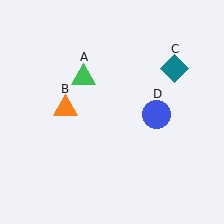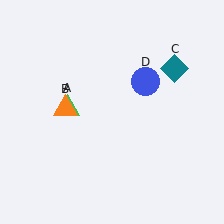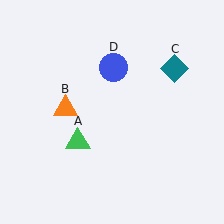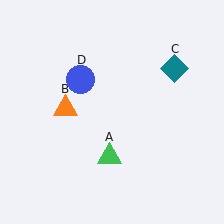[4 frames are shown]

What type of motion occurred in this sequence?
The green triangle (object A), blue circle (object D) rotated counterclockwise around the center of the scene.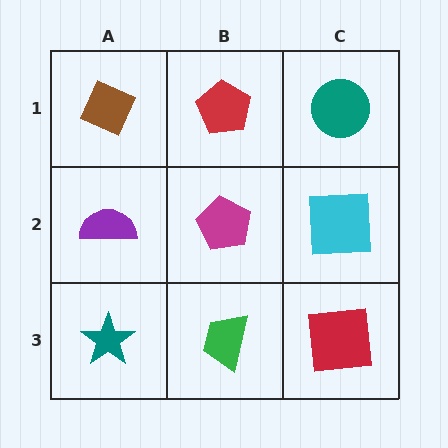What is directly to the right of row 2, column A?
A magenta pentagon.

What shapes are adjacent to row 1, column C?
A cyan square (row 2, column C), a red pentagon (row 1, column B).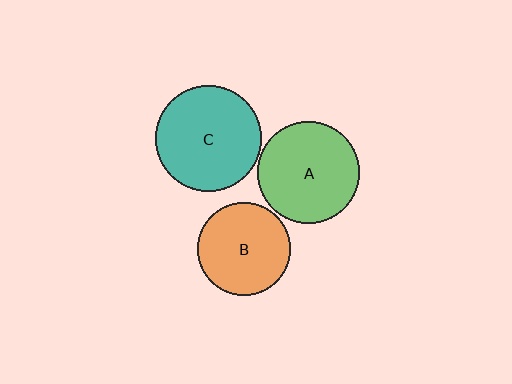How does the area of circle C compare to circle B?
Approximately 1.3 times.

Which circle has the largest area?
Circle C (teal).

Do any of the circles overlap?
No, none of the circles overlap.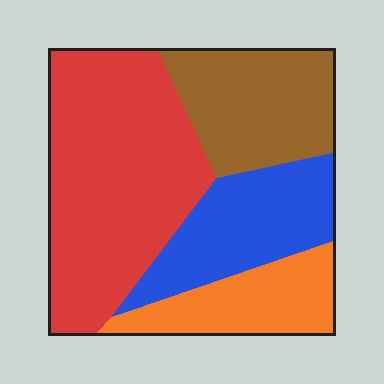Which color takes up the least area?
Orange, at roughly 15%.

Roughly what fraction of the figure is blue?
Blue takes up about one fifth (1/5) of the figure.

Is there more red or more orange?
Red.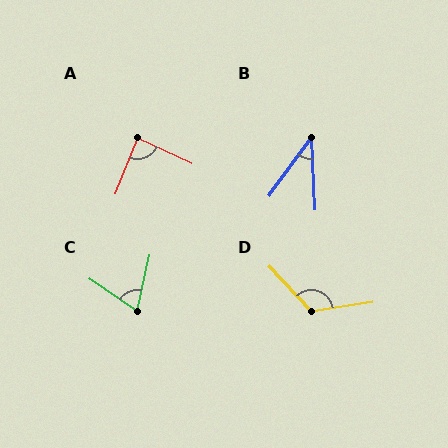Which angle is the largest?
D, at approximately 124 degrees.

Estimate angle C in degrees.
Approximately 69 degrees.